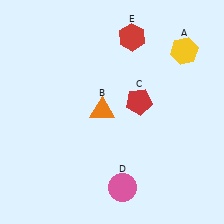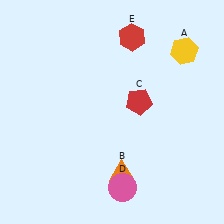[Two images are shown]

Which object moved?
The orange triangle (B) moved down.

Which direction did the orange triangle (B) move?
The orange triangle (B) moved down.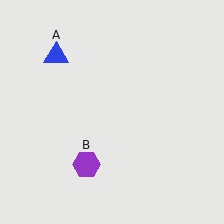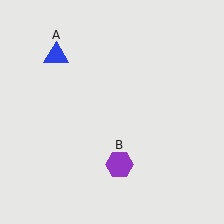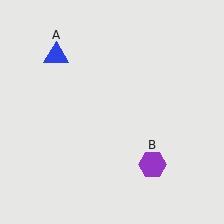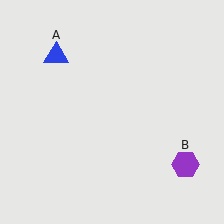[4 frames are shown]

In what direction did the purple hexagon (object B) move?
The purple hexagon (object B) moved right.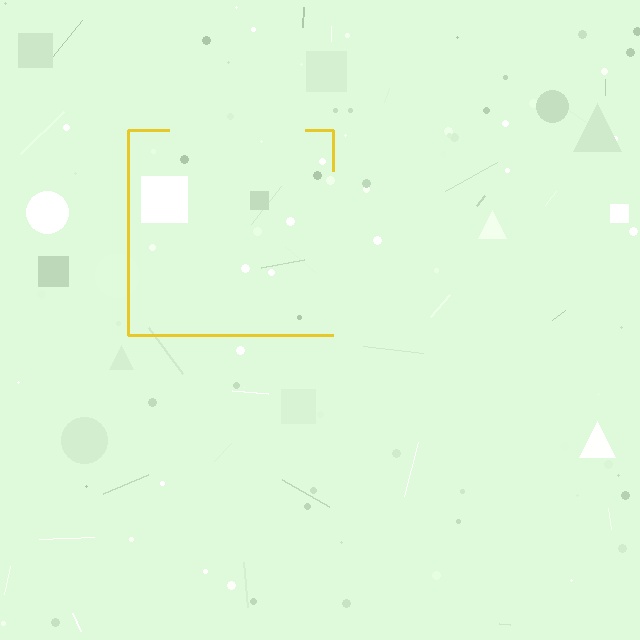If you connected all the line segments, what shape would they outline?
They would outline a square.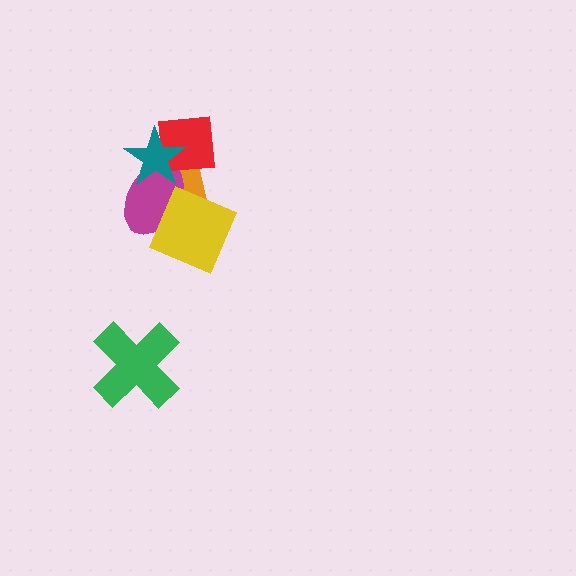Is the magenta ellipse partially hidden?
Yes, it is partially covered by another shape.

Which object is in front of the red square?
The teal star is in front of the red square.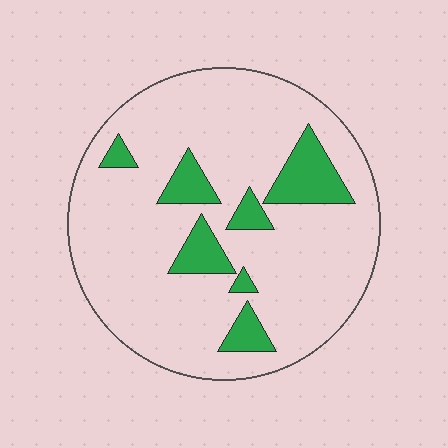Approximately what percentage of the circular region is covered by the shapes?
Approximately 15%.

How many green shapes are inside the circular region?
7.